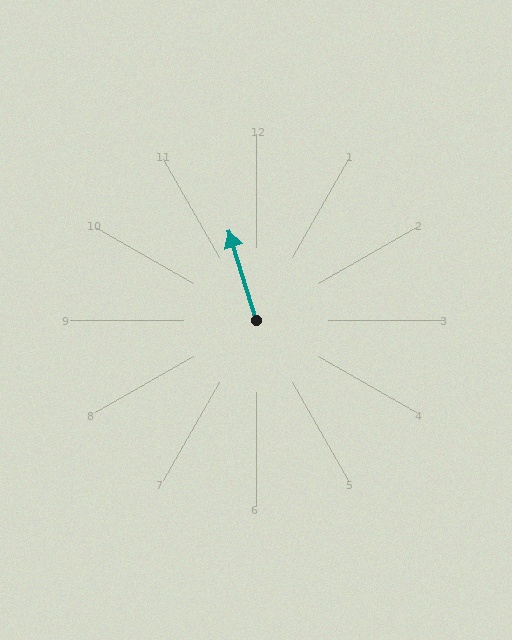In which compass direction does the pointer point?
North.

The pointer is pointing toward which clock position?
Roughly 11 o'clock.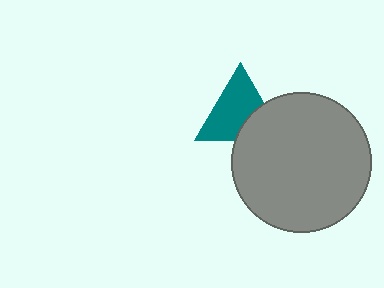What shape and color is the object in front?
The object in front is a gray circle.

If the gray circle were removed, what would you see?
You would see the complete teal triangle.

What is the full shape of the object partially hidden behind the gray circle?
The partially hidden object is a teal triangle.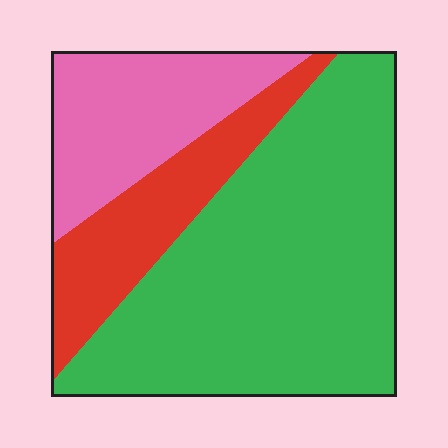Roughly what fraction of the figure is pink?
Pink takes up less than a quarter of the figure.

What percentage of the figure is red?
Red covers about 20% of the figure.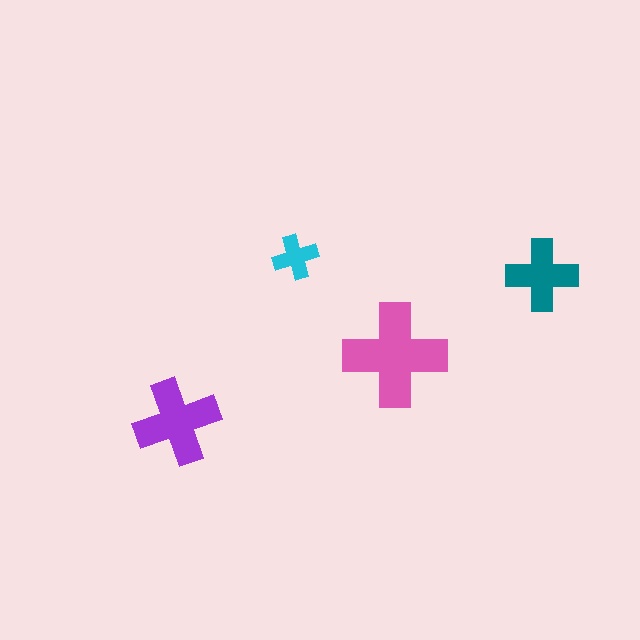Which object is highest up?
The cyan cross is topmost.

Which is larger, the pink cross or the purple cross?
The pink one.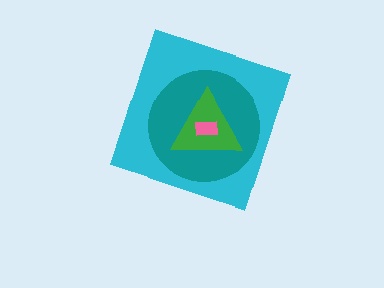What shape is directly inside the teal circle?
The green triangle.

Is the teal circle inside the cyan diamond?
Yes.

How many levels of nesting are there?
4.